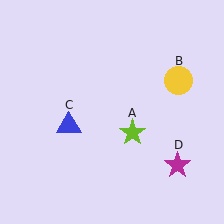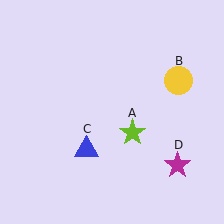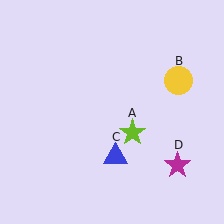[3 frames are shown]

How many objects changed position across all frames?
1 object changed position: blue triangle (object C).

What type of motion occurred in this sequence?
The blue triangle (object C) rotated counterclockwise around the center of the scene.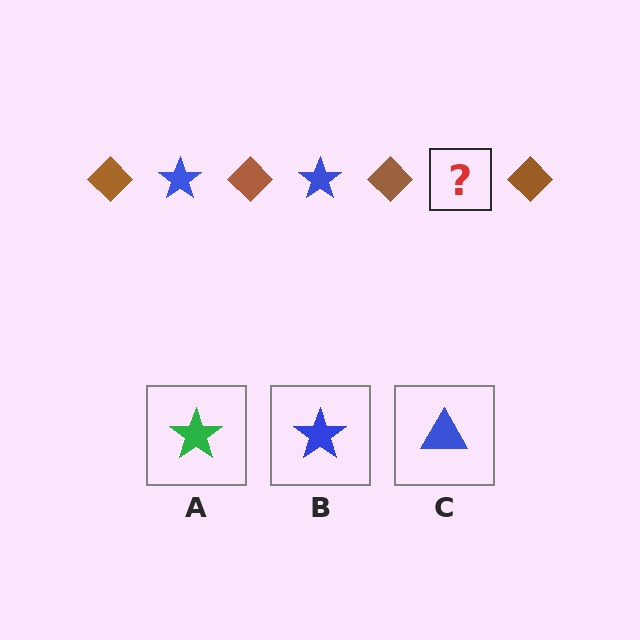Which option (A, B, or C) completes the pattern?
B.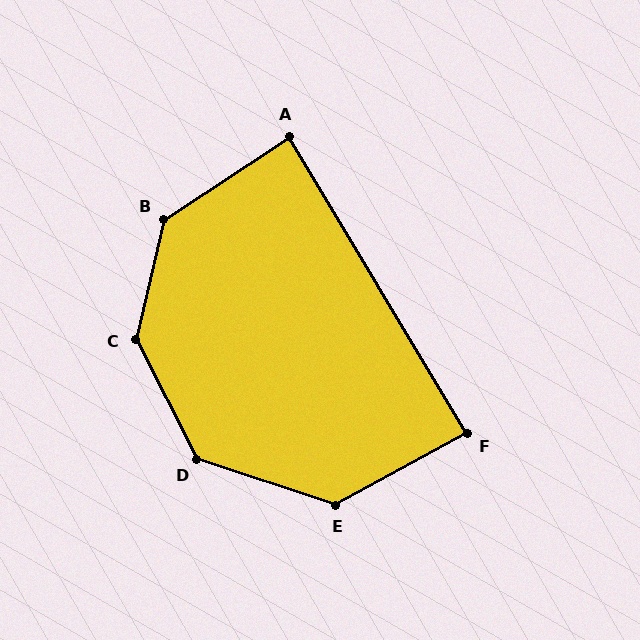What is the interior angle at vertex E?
Approximately 133 degrees (obtuse).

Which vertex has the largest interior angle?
C, at approximately 139 degrees.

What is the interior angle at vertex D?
Approximately 136 degrees (obtuse).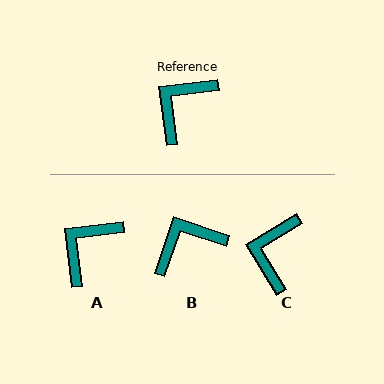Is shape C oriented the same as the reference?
No, it is off by about 24 degrees.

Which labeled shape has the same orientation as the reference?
A.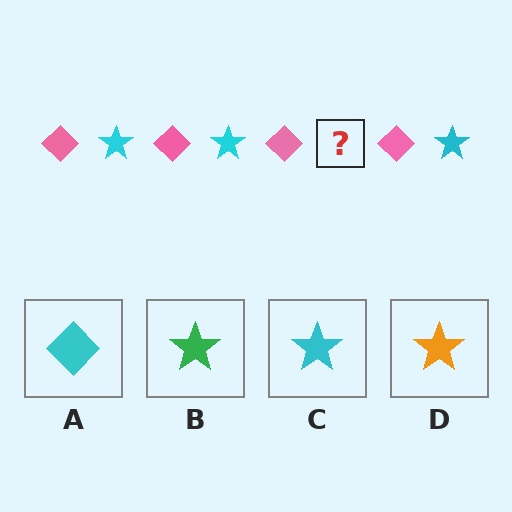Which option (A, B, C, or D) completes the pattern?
C.